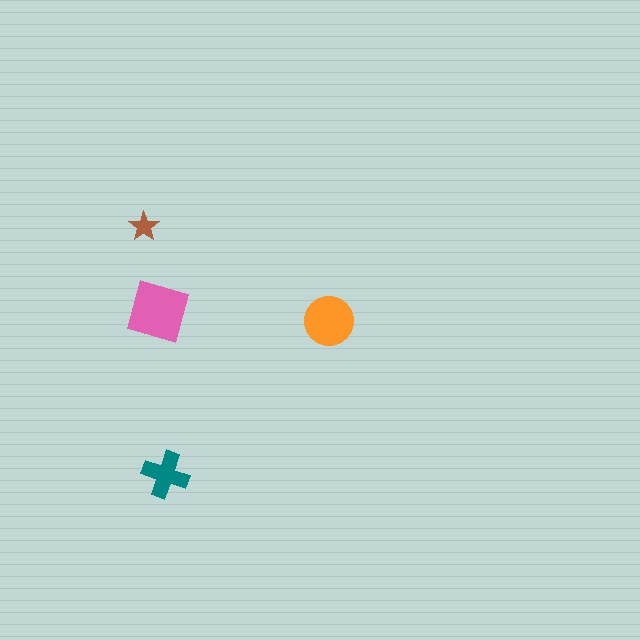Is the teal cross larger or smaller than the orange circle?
Smaller.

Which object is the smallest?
The brown star.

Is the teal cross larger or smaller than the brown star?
Larger.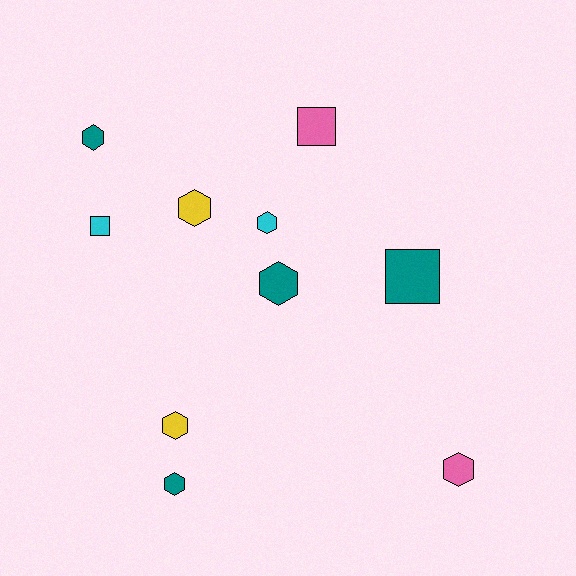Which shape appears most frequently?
Hexagon, with 7 objects.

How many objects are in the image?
There are 10 objects.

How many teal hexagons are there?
There are 3 teal hexagons.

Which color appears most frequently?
Teal, with 4 objects.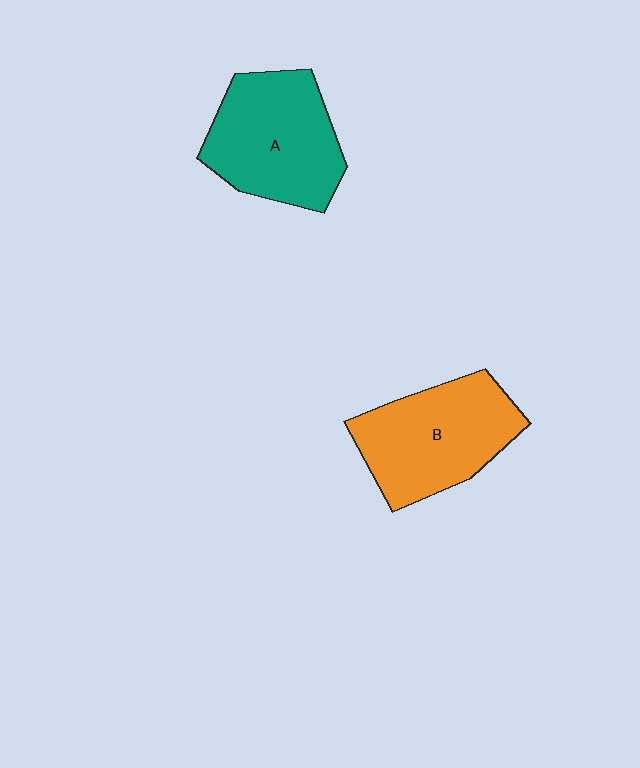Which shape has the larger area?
Shape A (teal).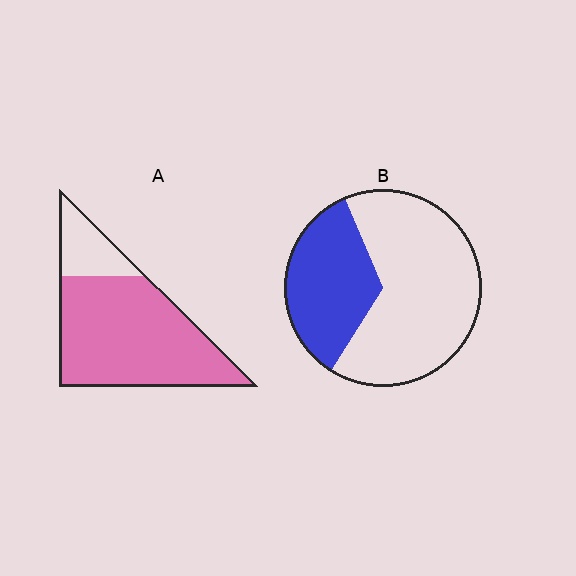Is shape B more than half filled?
No.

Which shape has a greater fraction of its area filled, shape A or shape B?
Shape A.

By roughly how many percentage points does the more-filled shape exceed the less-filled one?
By roughly 45 percentage points (A over B).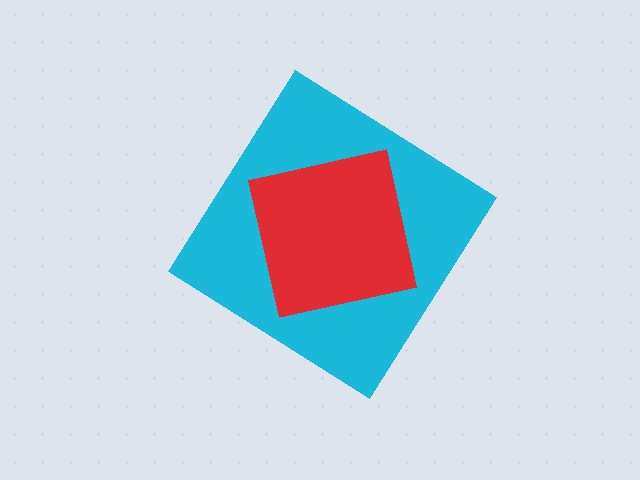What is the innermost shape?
The red square.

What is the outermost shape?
The cyan diamond.